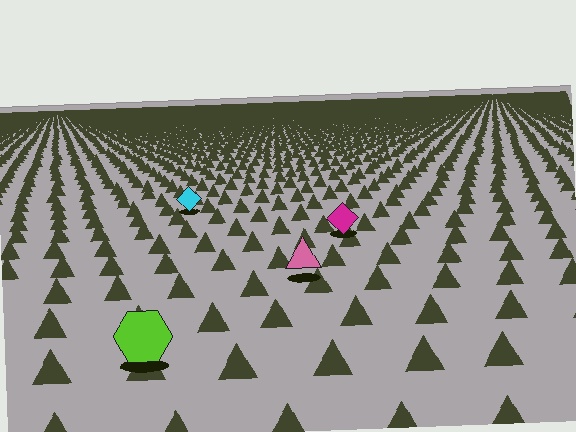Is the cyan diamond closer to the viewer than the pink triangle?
No. The pink triangle is closer — you can tell from the texture gradient: the ground texture is coarser near it.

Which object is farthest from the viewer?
The cyan diamond is farthest from the viewer. It appears smaller and the ground texture around it is denser.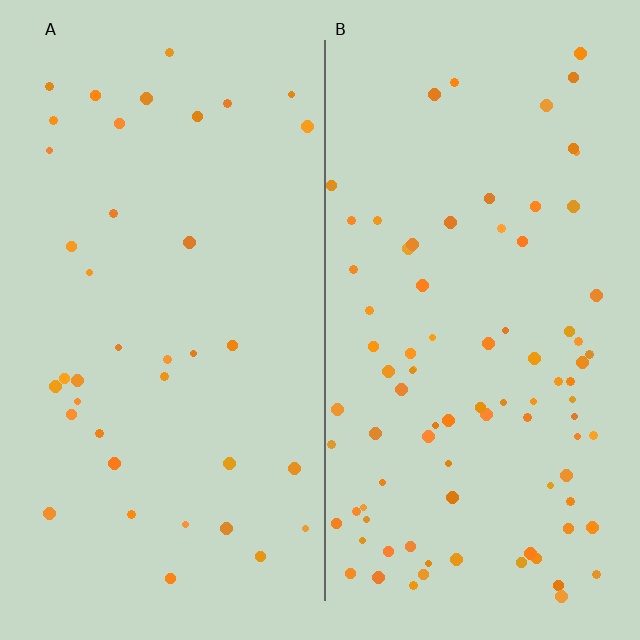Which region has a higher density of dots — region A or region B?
B (the right).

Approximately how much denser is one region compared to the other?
Approximately 2.2× — region B over region A.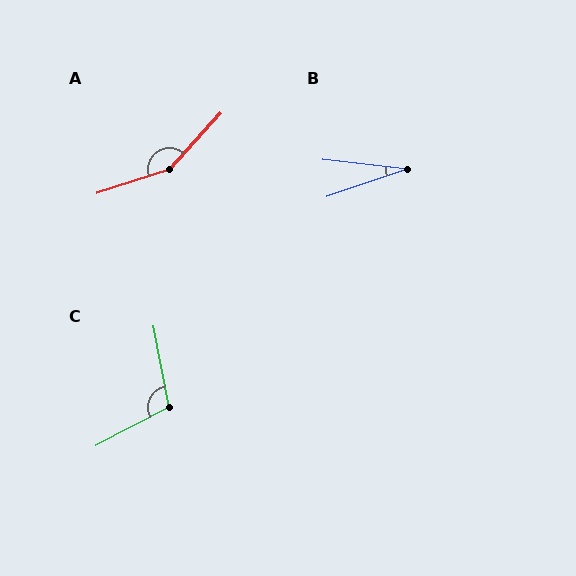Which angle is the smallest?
B, at approximately 25 degrees.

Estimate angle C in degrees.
Approximately 107 degrees.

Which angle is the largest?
A, at approximately 150 degrees.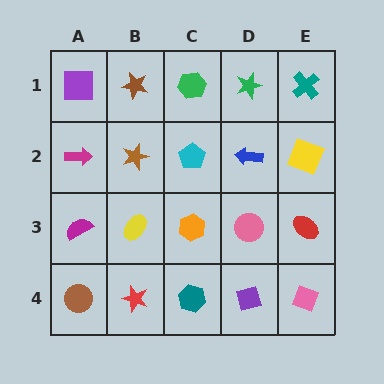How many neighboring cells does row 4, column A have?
2.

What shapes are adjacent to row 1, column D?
A blue arrow (row 2, column D), a green hexagon (row 1, column C), a teal cross (row 1, column E).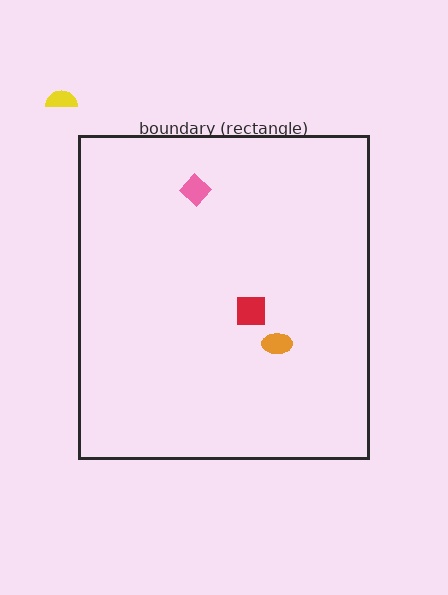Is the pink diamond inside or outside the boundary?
Inside.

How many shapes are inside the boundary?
3 inside, 1 outside.